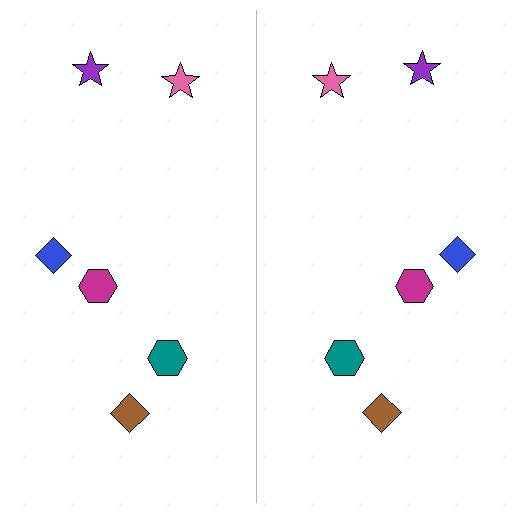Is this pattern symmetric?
Yes, this pattern has bilateral (reflection) symmetry.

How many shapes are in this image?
There are 12 shapes in this image.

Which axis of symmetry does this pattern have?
The pattern has a vertical axis of symmetry running through the center of the image.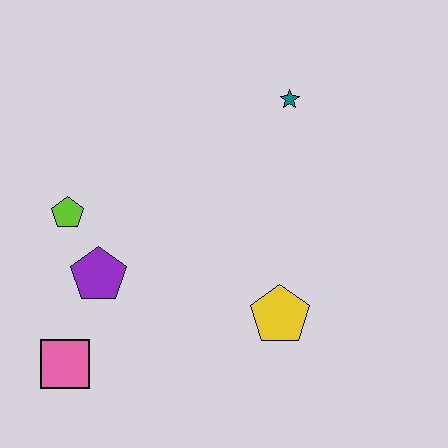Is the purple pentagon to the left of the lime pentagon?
No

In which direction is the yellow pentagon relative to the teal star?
The yellow pentagon is below the teal star.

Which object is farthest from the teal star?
The pink square is farthest from the teal star.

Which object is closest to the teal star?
The yellow pentagon is closest to the teal star.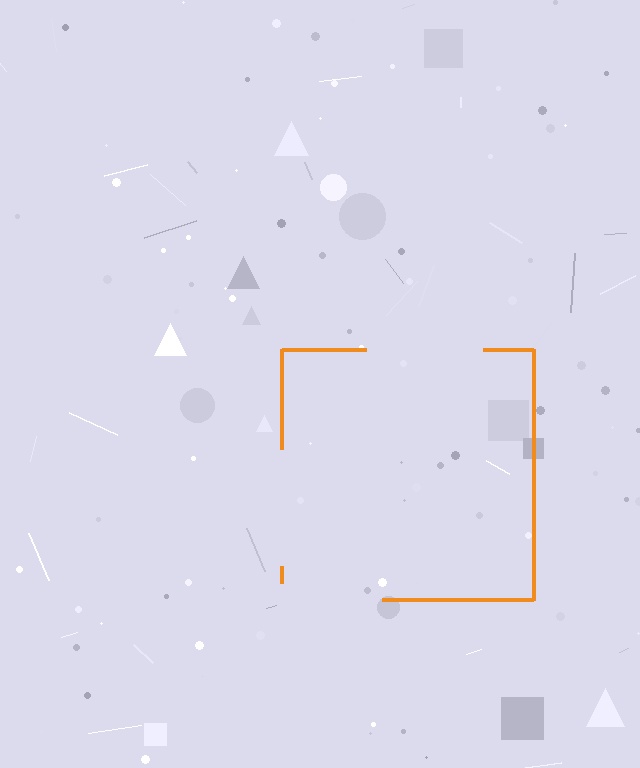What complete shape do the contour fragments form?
The contour fragments form a square.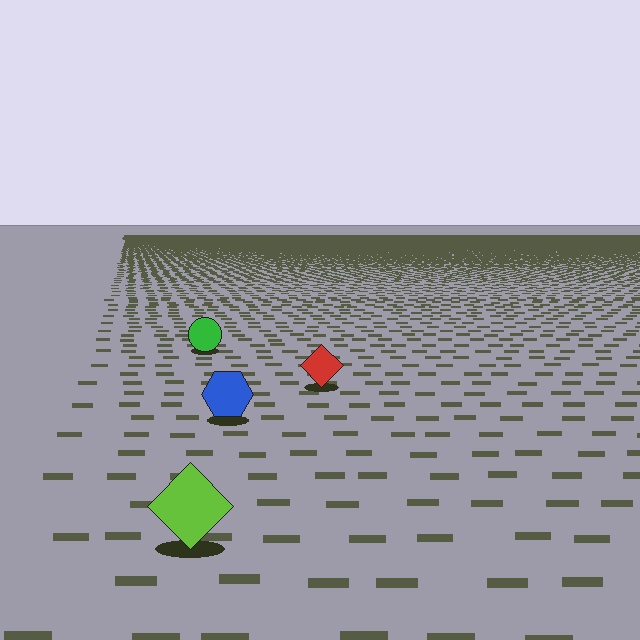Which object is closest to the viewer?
The lime diamond is closest. The texture marks near it are larger and more spread out.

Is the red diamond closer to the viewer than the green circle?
Yes. The red diamond is closer — you can tell from the texture gradient: the ground texture is coarser near it.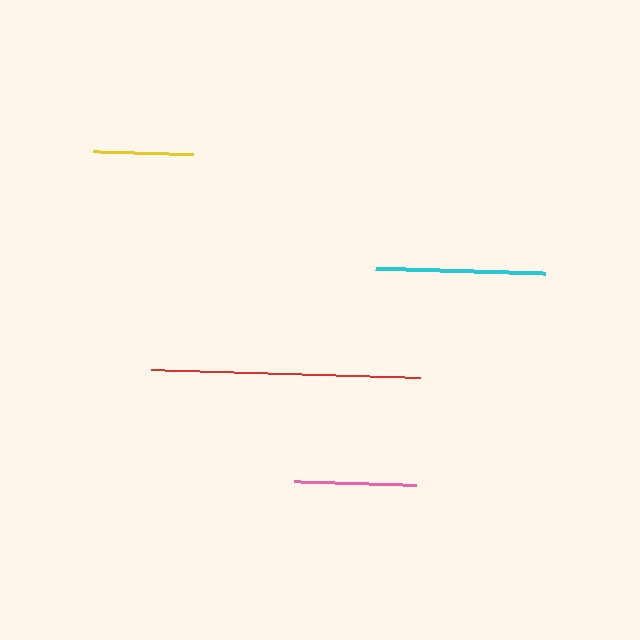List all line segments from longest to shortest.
From longest to shortest: red, cyan, pink, yellow.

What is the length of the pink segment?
The pink segment is approximately 121 pixels long.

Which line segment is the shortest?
The yellow line is the shortest at approximately 100 pixels.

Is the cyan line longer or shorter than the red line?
The red line is longer than the cyan line.